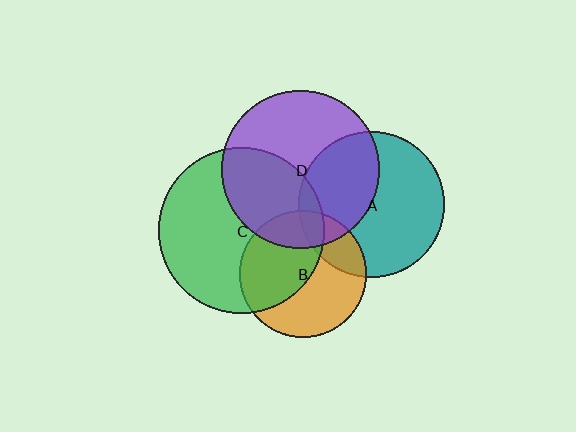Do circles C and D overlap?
Yes.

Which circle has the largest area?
Circle C (green).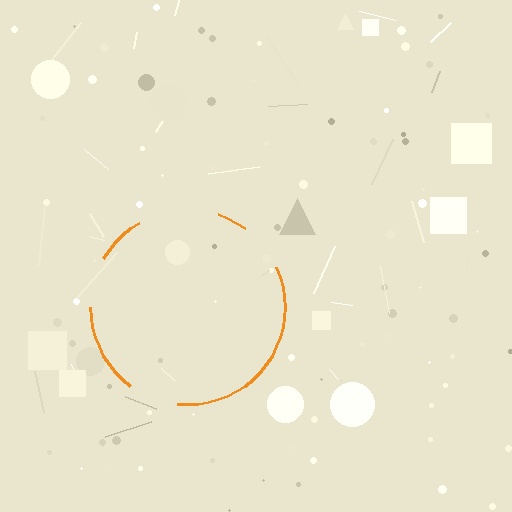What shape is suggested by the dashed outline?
The dashed outline suggests a circle.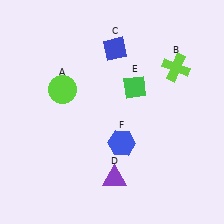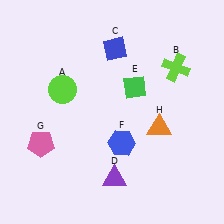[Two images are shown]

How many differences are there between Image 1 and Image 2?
There are 2 differences between the two images.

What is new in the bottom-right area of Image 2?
An orange triangle (H) was added in the bottom-right area of Image 2.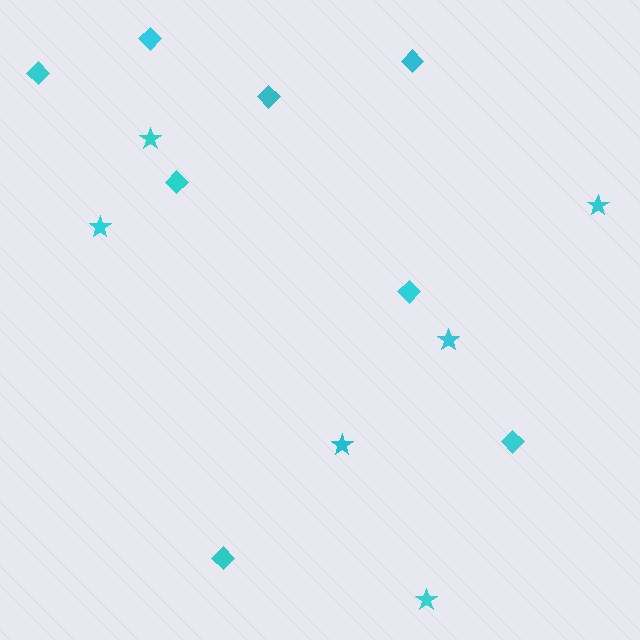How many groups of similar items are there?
There are 2 groups: one group of stars (6) and one group of diamonds (8).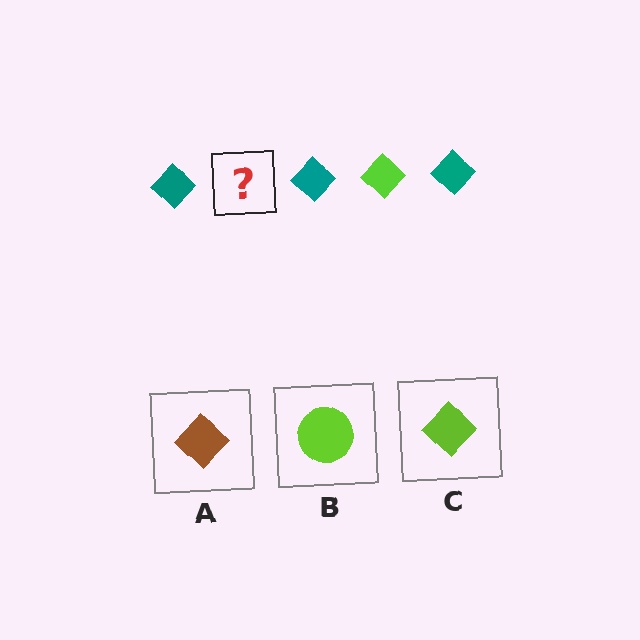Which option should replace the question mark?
Option C.